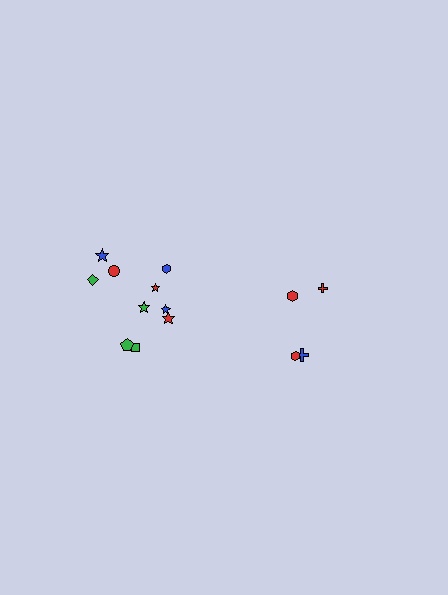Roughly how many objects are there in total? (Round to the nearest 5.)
Roughly 15 objects in total.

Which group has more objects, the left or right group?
The left group.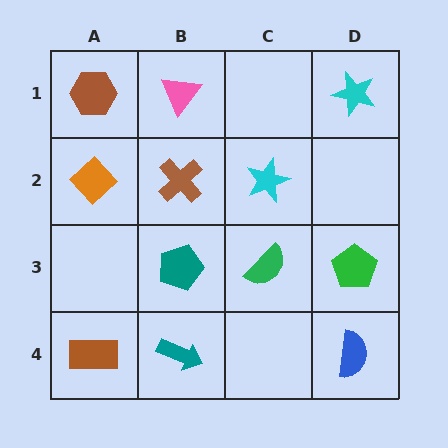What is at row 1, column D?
A cyan star.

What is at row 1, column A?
A brown hexagon.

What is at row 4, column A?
A brown rectangle.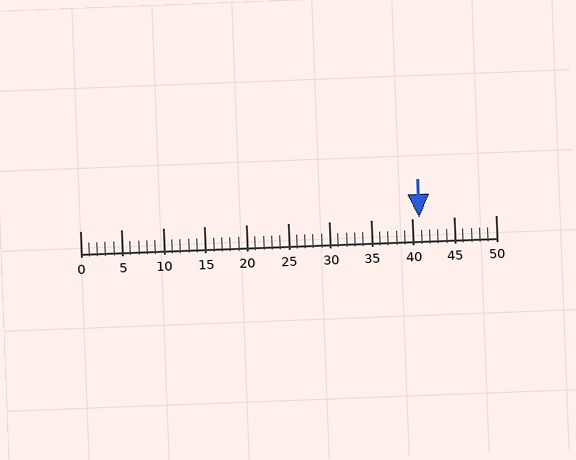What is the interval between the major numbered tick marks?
The major tick marks are spaced 5 units apart.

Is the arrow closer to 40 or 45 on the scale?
The arrow is closer to 40.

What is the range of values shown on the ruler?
The ruler shows values from 0 to 50.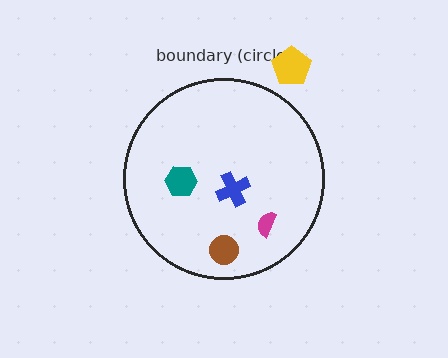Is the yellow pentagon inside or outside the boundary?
Outside.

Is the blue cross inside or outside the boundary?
Inside.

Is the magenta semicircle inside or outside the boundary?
Inside.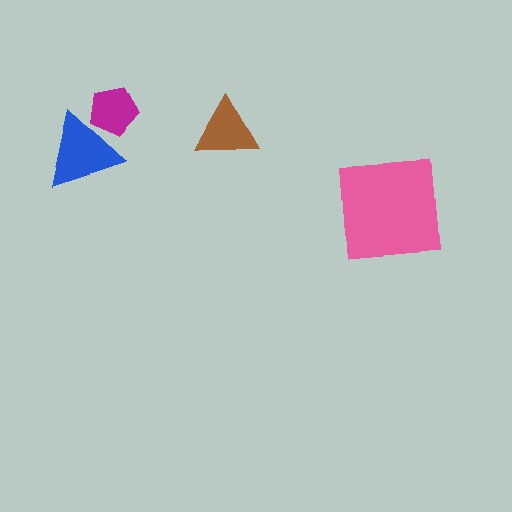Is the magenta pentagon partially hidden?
Yes, it is partially covered by another shape.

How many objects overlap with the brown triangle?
0 objects overlap with the brown triangle.